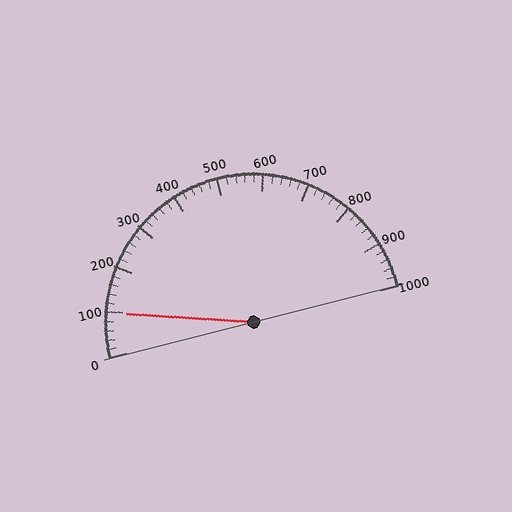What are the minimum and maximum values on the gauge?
The gauge ranges from 0 to 1000.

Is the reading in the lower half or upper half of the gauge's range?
The reading is in the lower half of the range (0 to 1000).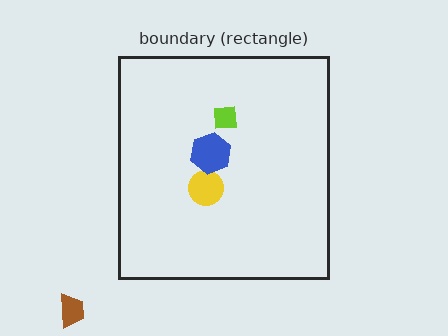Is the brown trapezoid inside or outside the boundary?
Outside.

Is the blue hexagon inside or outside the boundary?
Inside.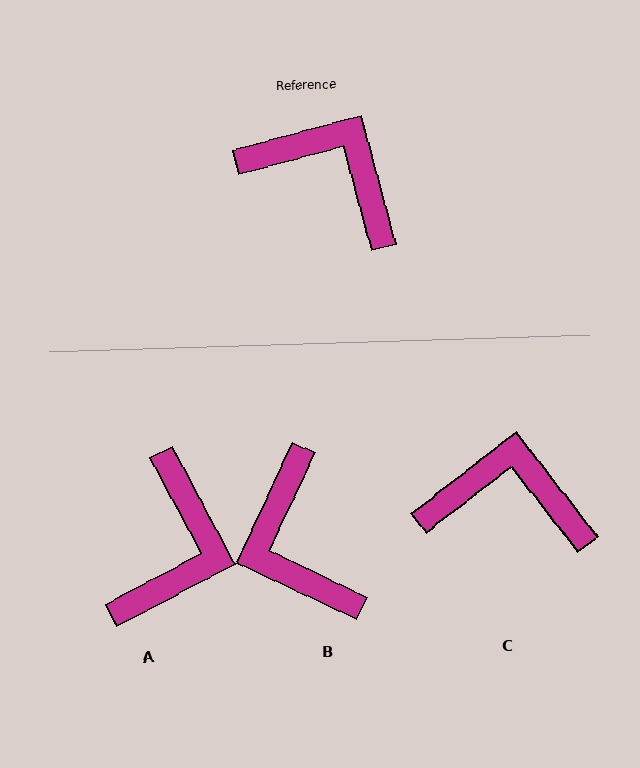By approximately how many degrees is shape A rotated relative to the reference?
Approximately 77 degrees clockwise.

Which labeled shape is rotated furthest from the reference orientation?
B, about 139 degrees away.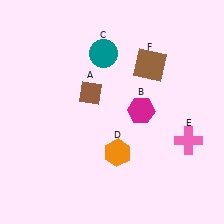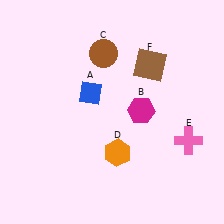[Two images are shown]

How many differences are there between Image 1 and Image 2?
There are 2 differences between the two images.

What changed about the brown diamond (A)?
In Image 1, A is brown. In Image 2, it changed to blue.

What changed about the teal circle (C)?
In Image 1, C is teal. In Image 2, it changed to brown.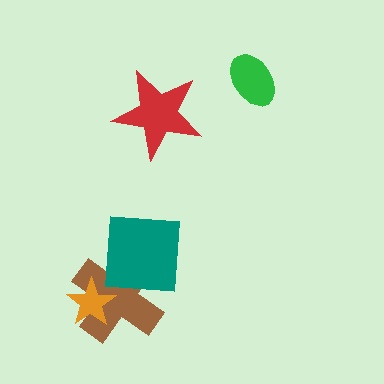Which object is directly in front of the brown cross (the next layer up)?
The orange star is directly in front of the brown cross.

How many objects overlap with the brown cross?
2 objects overlap with the brown cross.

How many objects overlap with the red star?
0 objects overlap with the red star.